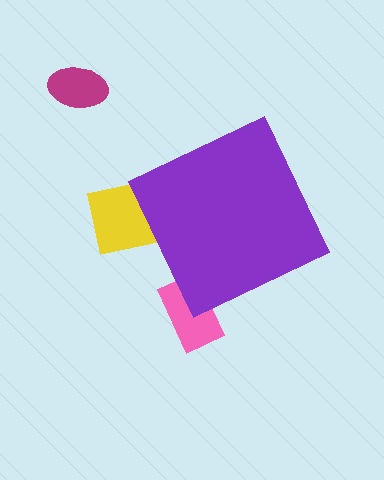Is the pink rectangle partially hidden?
Yes, the pink rectangle is partially hidden behind the purple diamond.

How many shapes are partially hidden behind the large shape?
2 shapes are partially hidden.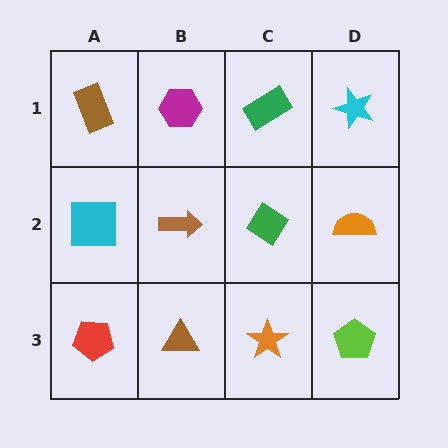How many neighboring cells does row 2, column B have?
4.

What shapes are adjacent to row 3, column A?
A cyan square (row 2, column A), a brown triangle (row 3, column B).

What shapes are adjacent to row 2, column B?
A magenta hexagon (row 1, column B), a brown triangle (row 3, column B), a cyan square (row 2, column A), a green diamond (row 2, column C).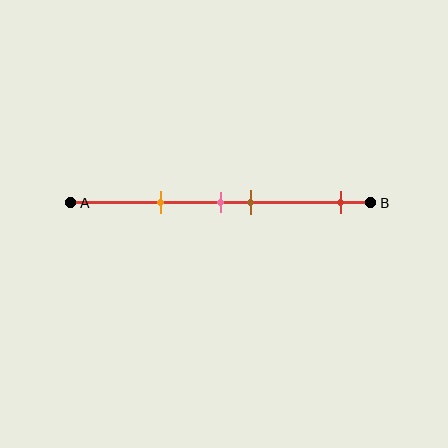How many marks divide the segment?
There are 4 marks dividing the segment.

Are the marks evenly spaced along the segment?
No, the marks are not evenly spaced.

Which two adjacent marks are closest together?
The pink and brown marks are the closest adjacent pair.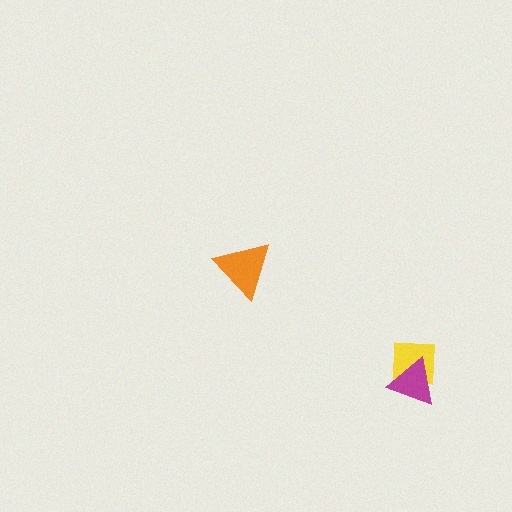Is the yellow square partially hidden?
Yes, it is partially covered by another shape.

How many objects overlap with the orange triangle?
0 objects overlap with the orange triangle.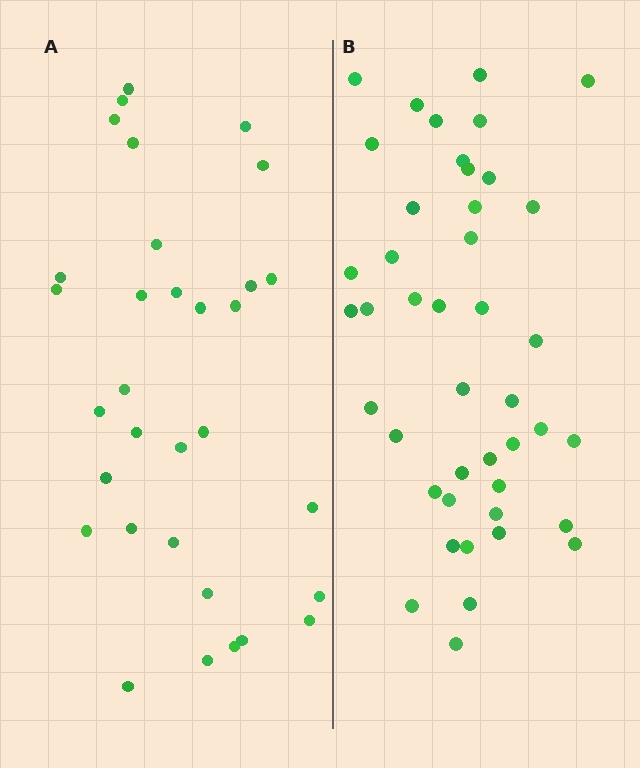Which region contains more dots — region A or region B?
Region B (the right region) has more dots.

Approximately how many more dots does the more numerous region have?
Region B has roughly 12 or so more dots than region A.